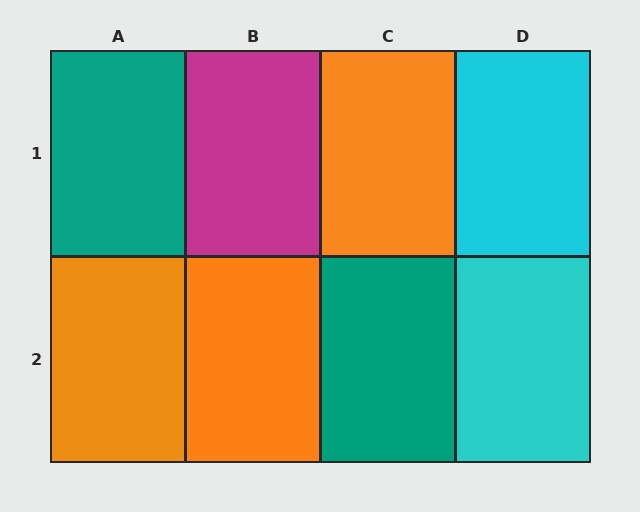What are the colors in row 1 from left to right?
Teal, magenta, orange, cyan.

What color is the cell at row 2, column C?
Teal.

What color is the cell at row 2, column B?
Orange.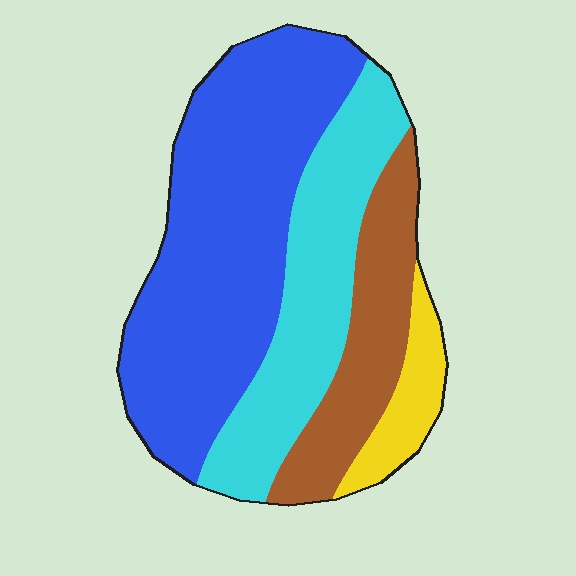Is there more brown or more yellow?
Brown.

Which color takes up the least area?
Yellow, at roughly 10%.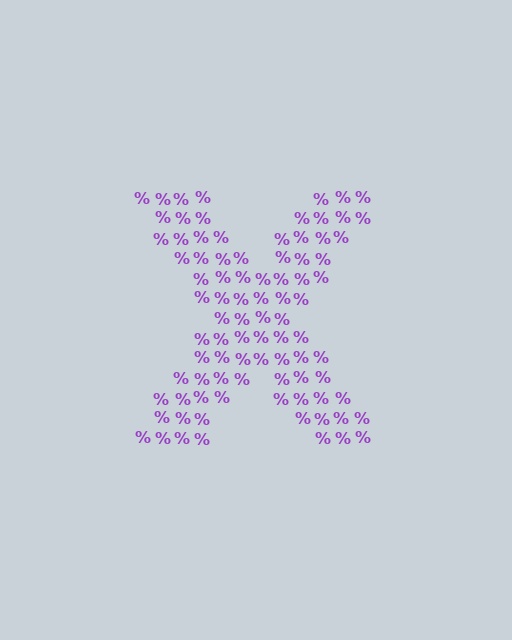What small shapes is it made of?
It is made of small percent signs.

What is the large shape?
The large shape is the letter X.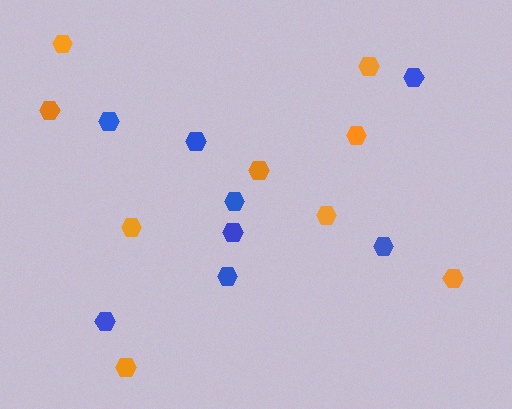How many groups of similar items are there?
There are 2 groups: one group of blue hexagons (8) and one group of orange hexagons (9).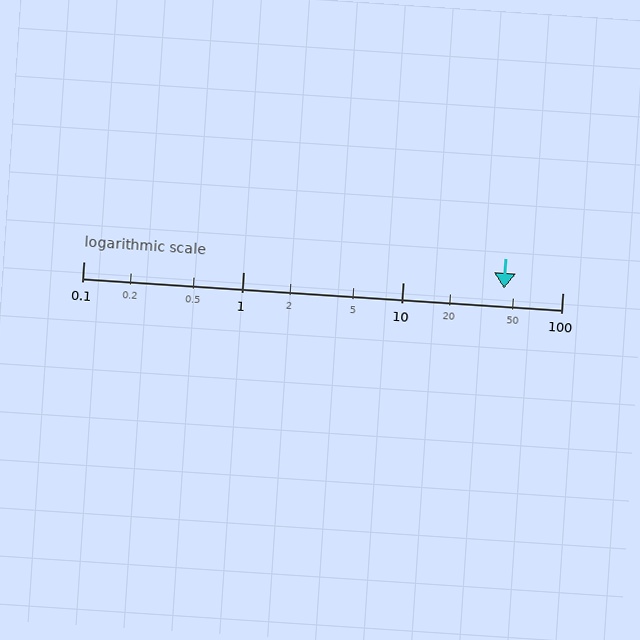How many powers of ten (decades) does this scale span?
The scale spans 3 decades, from 0.1 to 100.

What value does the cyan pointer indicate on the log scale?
The pointer indicates approximately 43.